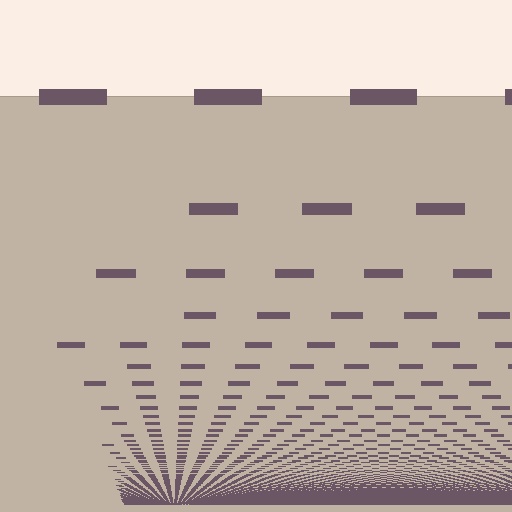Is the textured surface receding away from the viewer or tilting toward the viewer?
The surface appears to tilt toward the viewer. Texture elements get larger and sparser toward the top.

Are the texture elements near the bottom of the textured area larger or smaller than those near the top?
Smaller. The gradient is inverted — elements near the bottom are smaller and denser.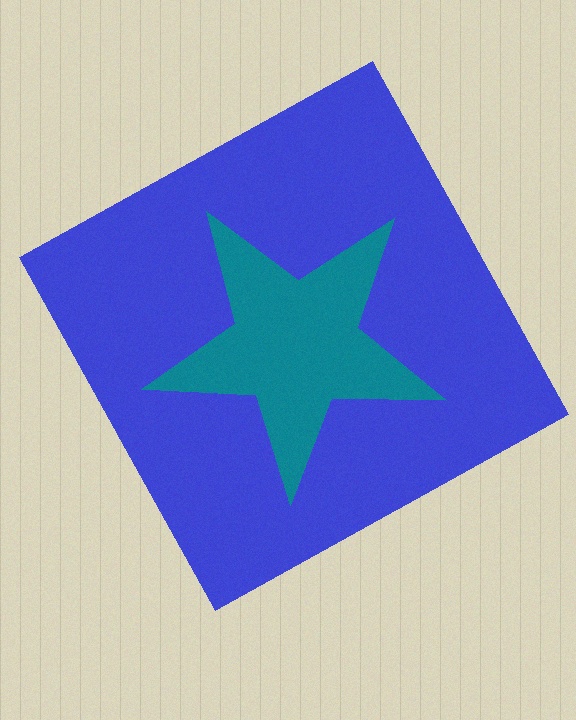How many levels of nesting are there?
2.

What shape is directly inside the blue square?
The teal star.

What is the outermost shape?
The blue square.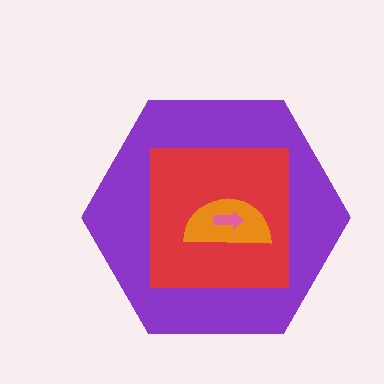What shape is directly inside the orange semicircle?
The pink arrow.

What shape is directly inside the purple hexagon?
The red square.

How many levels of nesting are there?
4.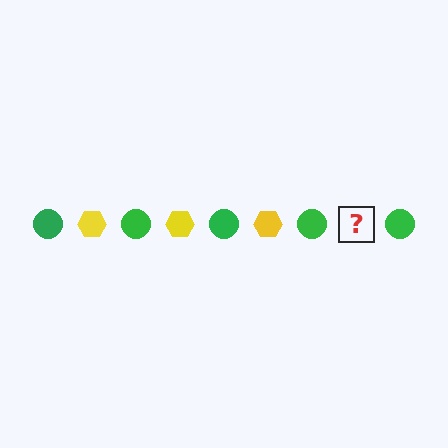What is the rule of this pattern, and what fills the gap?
The rule is that the pattern alternates between green circle and yellow hexagon. The gap should be filled with a yellow hexagon.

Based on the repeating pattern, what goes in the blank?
The blank should be a yellow hexagon.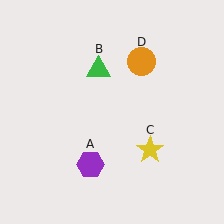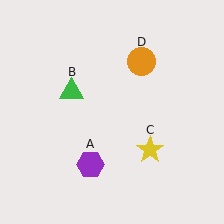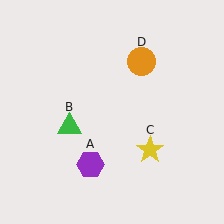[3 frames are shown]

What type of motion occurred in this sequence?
The green triangle (object B) rotated counterclockwise around the center of the scene.